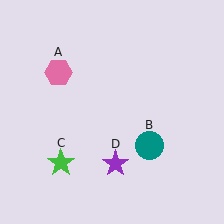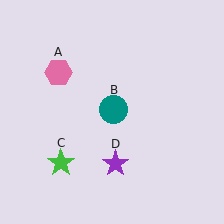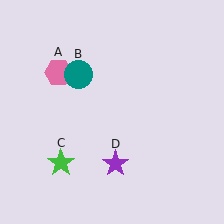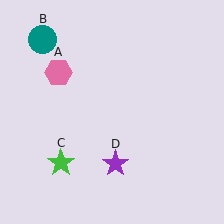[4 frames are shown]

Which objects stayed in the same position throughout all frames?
Pink hexagon (object A) and green star (object C) and purple star (object D) remained stationary.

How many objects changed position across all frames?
1 object changed position: teal circle (object B).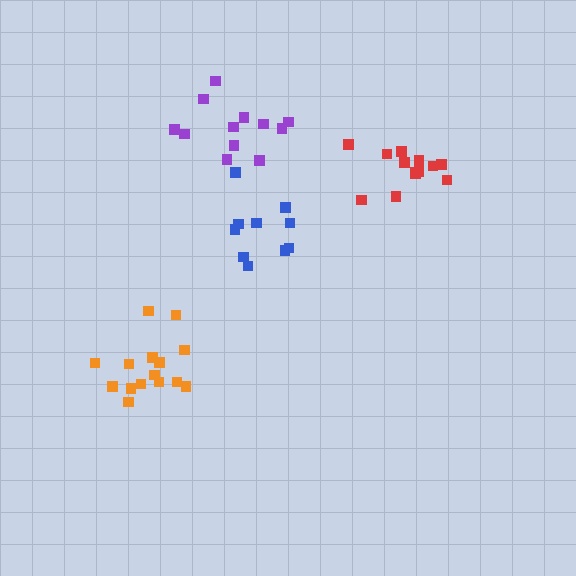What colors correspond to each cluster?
The clusters are colored: red, orange, blue, purple.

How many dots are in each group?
Group 1: 13 dots, Group 2: 15 dots, Group 3: 10 dots, Group 4: 12 dots (50 total).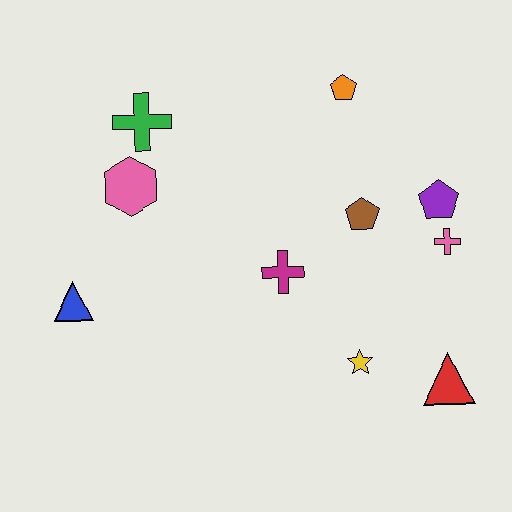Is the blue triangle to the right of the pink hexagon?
No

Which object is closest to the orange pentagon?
The brown pentagon is closest to the orange pentagon.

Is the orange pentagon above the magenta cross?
Yes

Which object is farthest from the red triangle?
The green cross is farthest from the red triangle.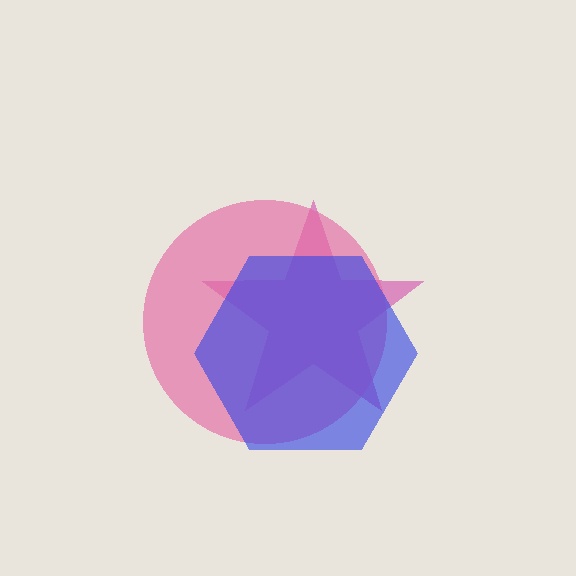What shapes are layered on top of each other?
The layered shapes are: a magenta star, a pink circle, a blue hexagon.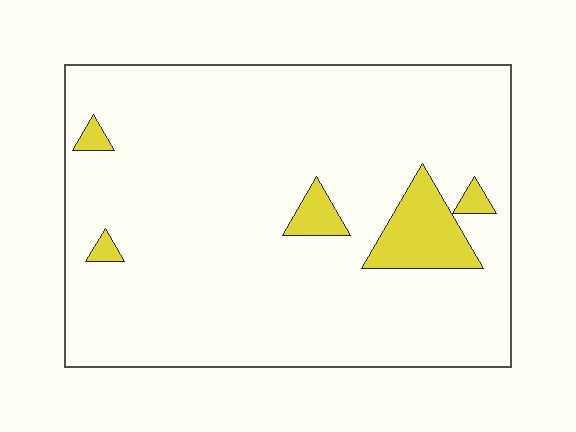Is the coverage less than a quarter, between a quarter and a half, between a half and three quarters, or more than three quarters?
Less than a quarter.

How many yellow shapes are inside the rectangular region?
5.